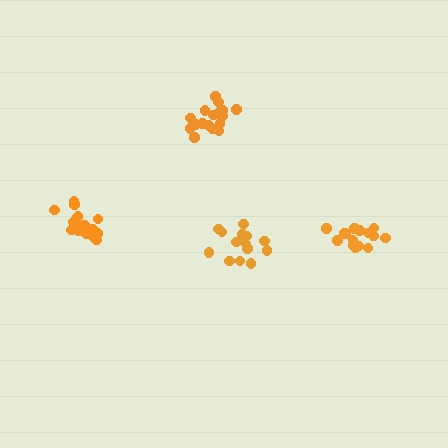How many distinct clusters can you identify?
There are 4 distinct clusters.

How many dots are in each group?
Group 1: 15 dots, Group 2: 16 dots, Group 3: 16 dots, Group 4: 19 dots (66 total).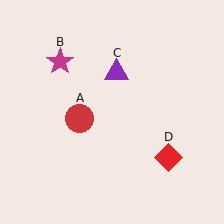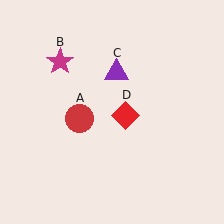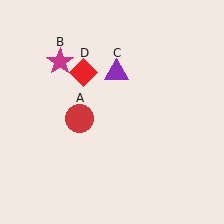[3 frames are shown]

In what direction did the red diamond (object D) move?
The red diamond (object D) moved up and to the left.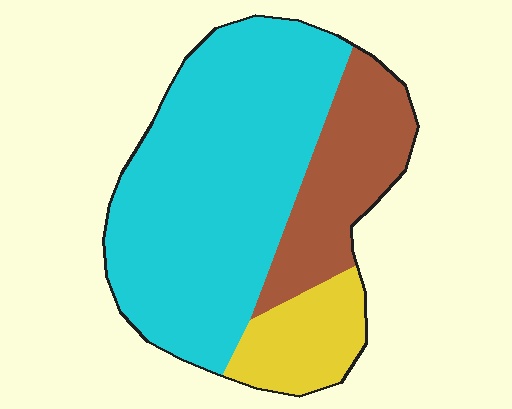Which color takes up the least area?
Yellow, at roughly 15%.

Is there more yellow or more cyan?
Cyan.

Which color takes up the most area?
Cyan, at roughly 65%.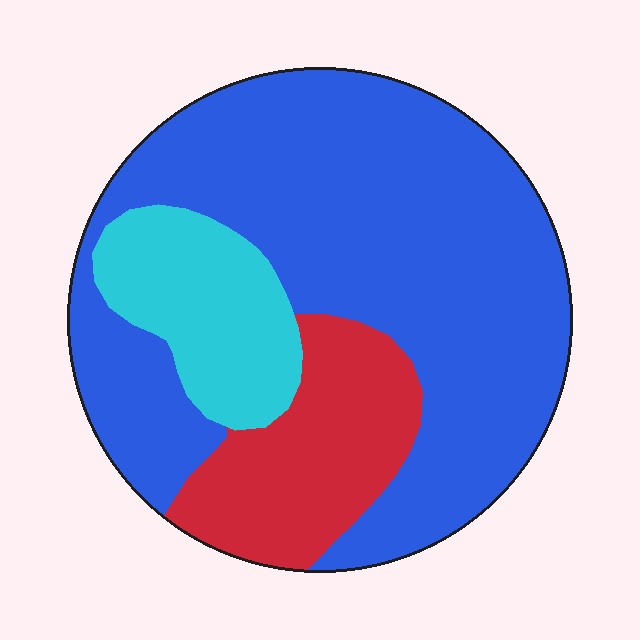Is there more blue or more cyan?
Blue.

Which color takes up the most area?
Blue, at roughly 65%.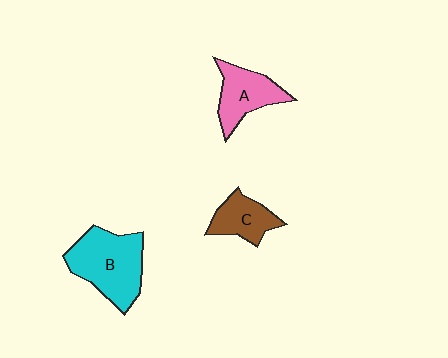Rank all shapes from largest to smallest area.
From largest to smallest: B (cyan), A (pink), C (brown).